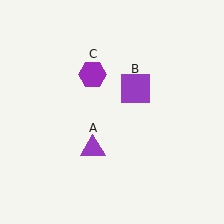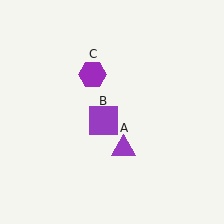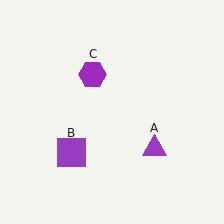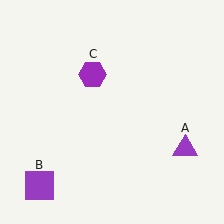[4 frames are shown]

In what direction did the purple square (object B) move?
The purple square (object B) moved down and to the left.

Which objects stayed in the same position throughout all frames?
Purple hexagon (object C) remained stationary.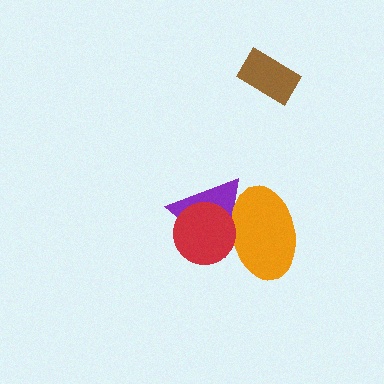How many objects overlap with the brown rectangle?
0 objects overlap with the brown rectangle.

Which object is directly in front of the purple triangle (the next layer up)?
The orange ellipse is directly in front of the purple triangle.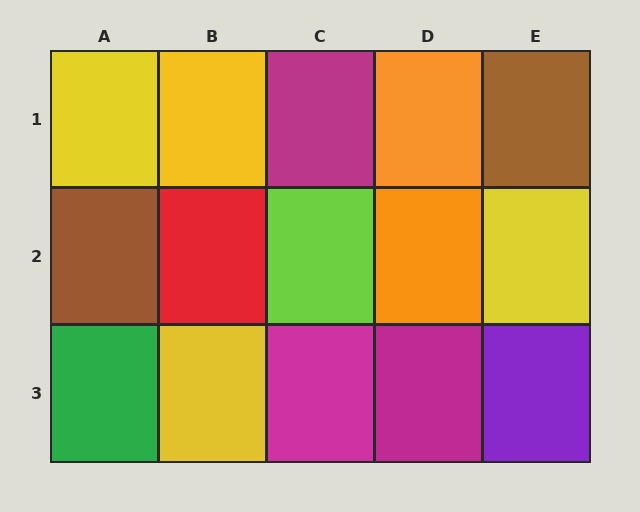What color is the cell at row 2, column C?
Lime.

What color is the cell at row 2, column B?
Red.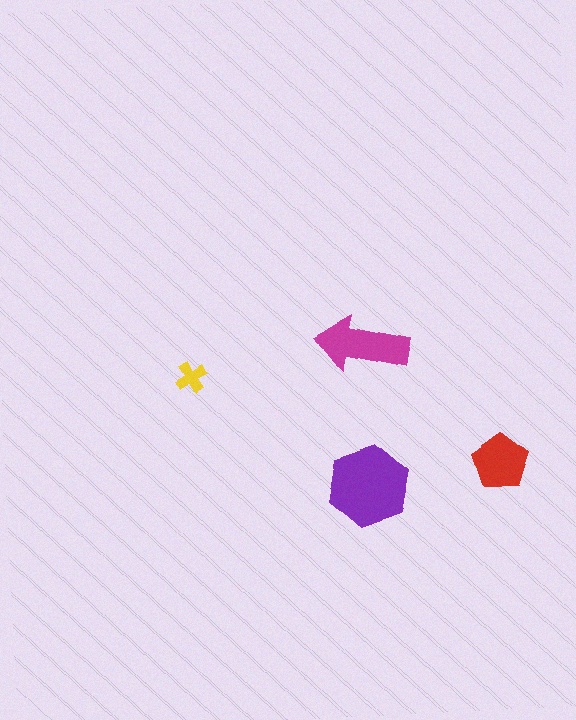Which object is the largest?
The purple hexagon.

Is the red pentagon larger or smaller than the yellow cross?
Larger.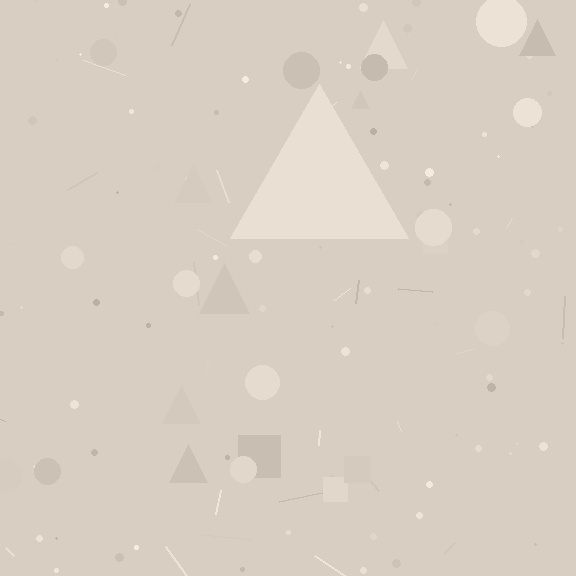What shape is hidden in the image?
A triangle is hidden in the image.